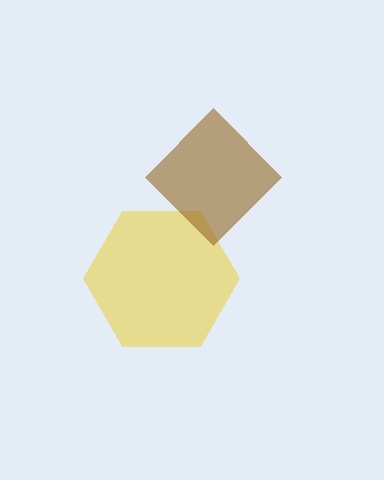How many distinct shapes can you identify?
There are 2 distinct shapes: a yellow hexagon, a brown diamond.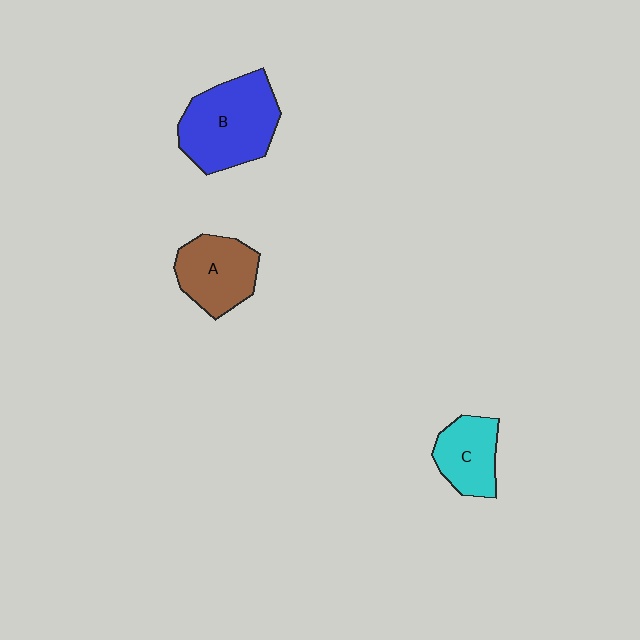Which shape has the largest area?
Shape B (blue).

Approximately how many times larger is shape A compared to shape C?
Approximately 1.2 times.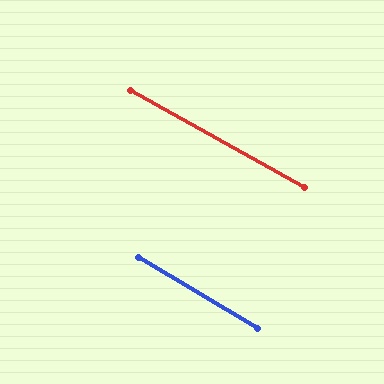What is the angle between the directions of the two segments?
Approximately 2 degrees.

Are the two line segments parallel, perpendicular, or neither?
Parallel — their directions differ by only 1.8°.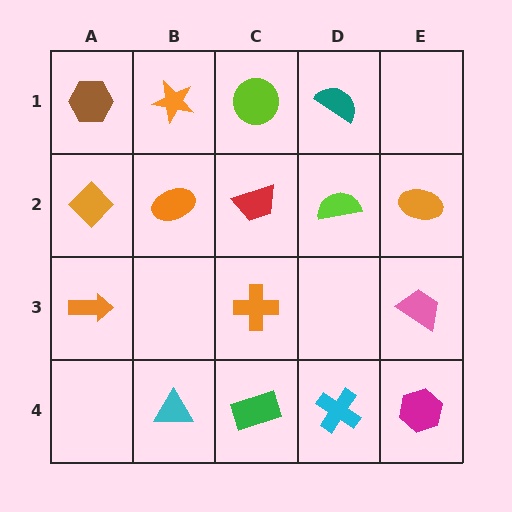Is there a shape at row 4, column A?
No, that cell is empty.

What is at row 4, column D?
A cyan cross.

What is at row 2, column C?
A red trapezoid.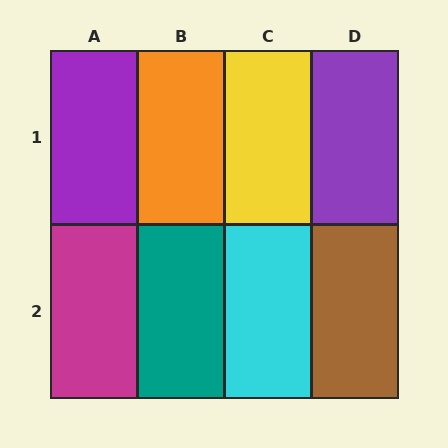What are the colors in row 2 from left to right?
Magenta, teal, cyan, brown.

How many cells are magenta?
1 cell is magenta.